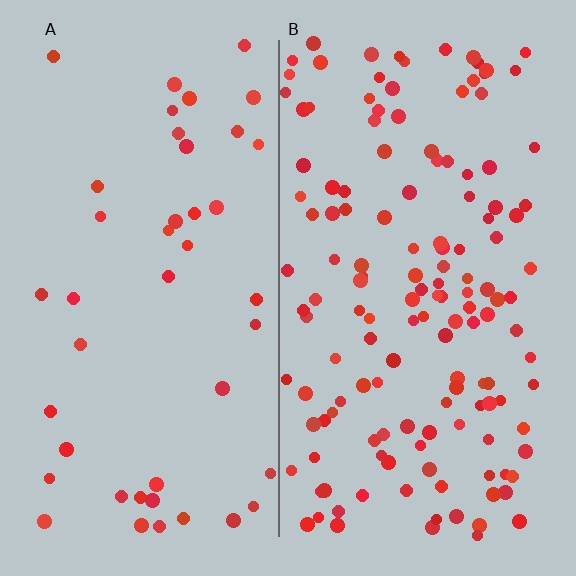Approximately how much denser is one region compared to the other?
Approximately 3.3× — region B over region A.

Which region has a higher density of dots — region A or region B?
B (the right).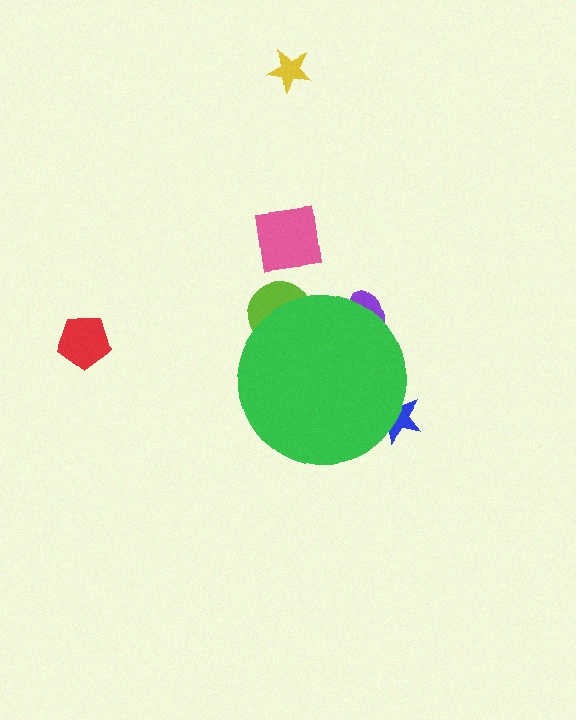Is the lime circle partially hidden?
Yes, the lime circle is partially hidden behind the green circle.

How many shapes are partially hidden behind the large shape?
3 shapes are partially hidden.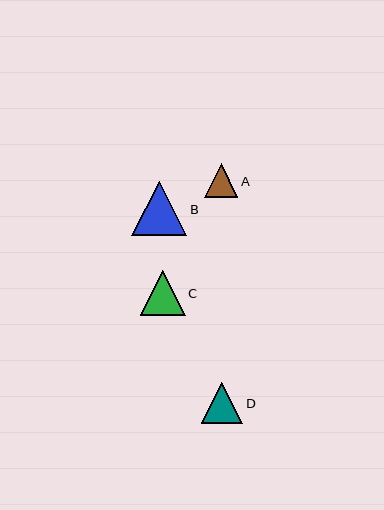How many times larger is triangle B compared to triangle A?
Triangle B is approximately 1.6 times the size of triangle A.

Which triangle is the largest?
Triangle B is the largest with a size of approximately 55 pixels.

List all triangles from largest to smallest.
From largest to smallest: B, C, D, A.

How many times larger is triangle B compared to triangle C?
Triangle B is approximately 1.2 times the size of triangle C.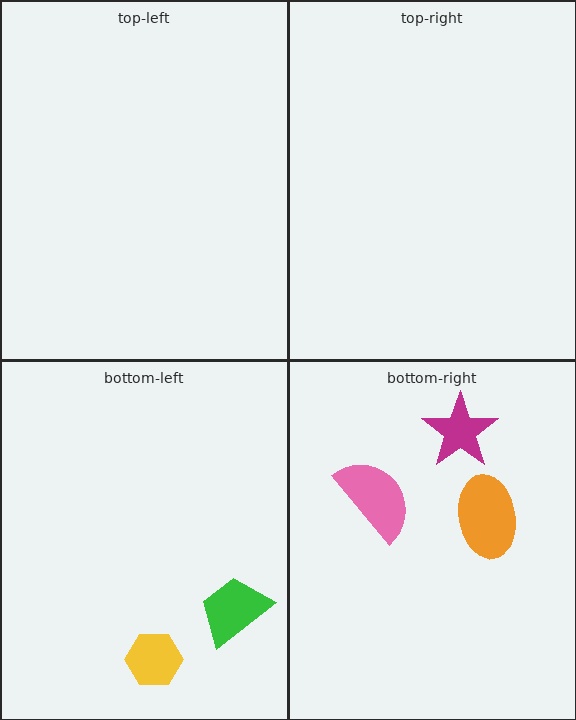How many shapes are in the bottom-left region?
2.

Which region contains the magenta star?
The bottom-right region.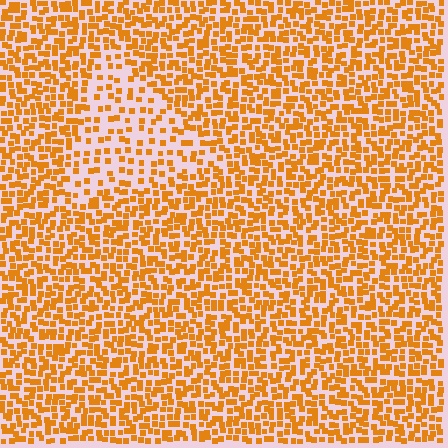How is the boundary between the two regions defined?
The boundary is defined by a change in element density (approximately 2.1x ratio). All elements are the same color, size, and shape.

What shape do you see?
I see a triangle.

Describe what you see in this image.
The image contains small orange elements arranged at two different densities. A triangle-shaped region is visible where the elements are less densely packed than the surrounding area.